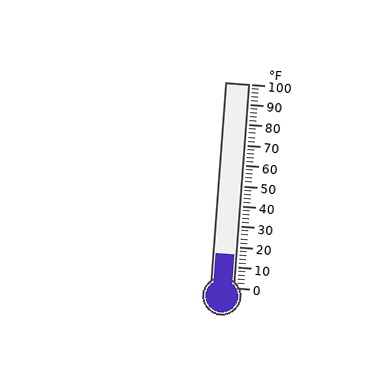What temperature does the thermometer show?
The thermometer shows approximately 16°F.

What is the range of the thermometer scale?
The thermometer scale ranges from 0°F to 100°F.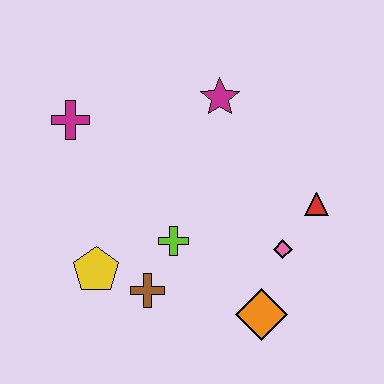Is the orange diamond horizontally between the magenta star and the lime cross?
No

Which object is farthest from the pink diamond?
The magenta cross is farthest from the pink diamond.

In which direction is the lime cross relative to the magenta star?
The lime cross is below the magenta star.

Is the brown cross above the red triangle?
No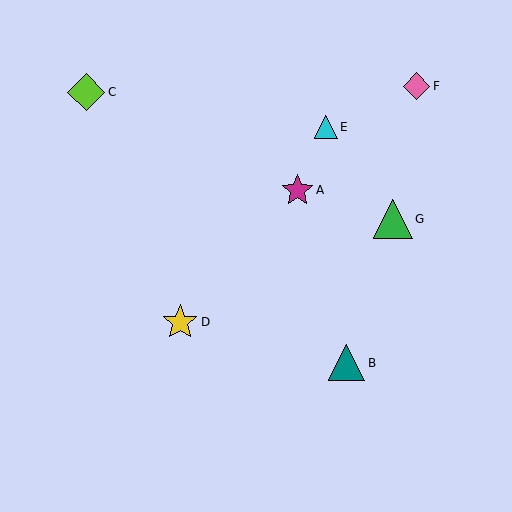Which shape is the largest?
The green triangle (labeled G) is the largest.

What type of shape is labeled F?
Shape F is a pink diamond.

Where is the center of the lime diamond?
The center of the lime diamond is at (86, 92).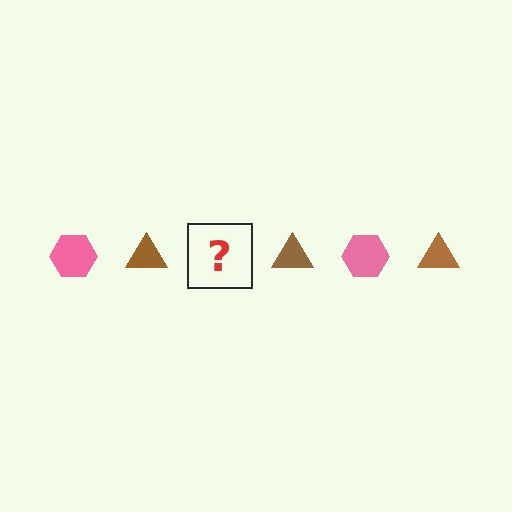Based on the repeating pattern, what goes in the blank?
The blank should be a pink hexagon.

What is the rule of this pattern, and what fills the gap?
The rule is that the pattern alternates between pink hexagon and brown triangle. The gap should be filled with a pink hexagon.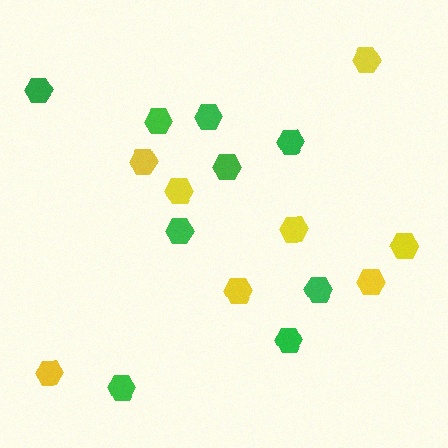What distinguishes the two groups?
There are 2 groups: one group of green hexagons (9) and one group of yellow hexagons (8).